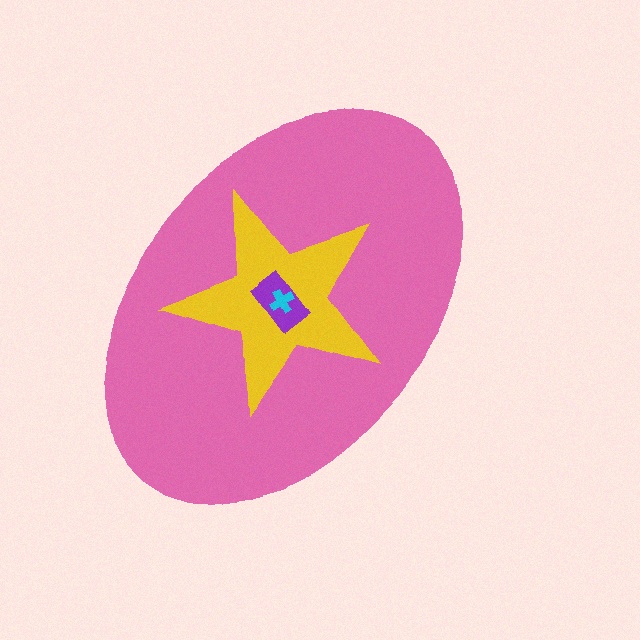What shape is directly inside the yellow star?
The purple rectangle.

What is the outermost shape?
The pink ellipse.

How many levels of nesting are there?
4.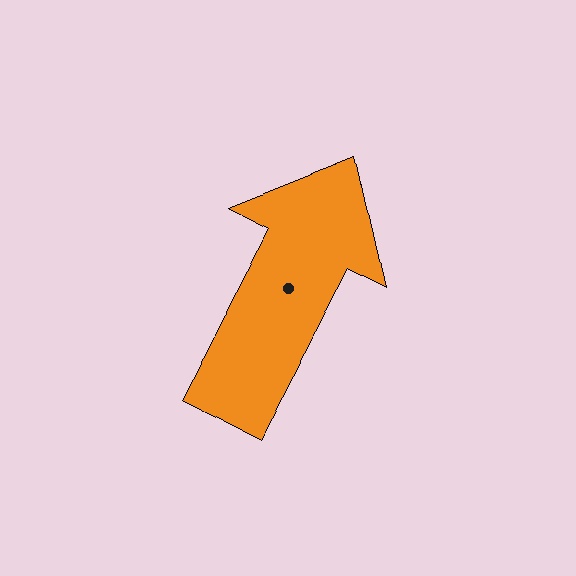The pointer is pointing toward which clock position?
Roughly 1 o'clock.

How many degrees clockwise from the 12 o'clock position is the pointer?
Approximately 28 degrees.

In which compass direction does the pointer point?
Northeast.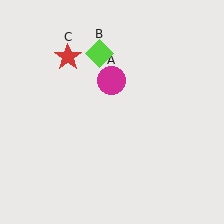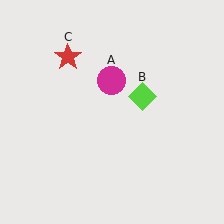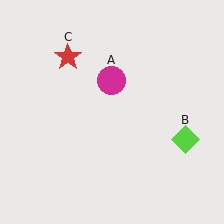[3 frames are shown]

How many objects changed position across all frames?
1 object changed position: lime diamond (object B).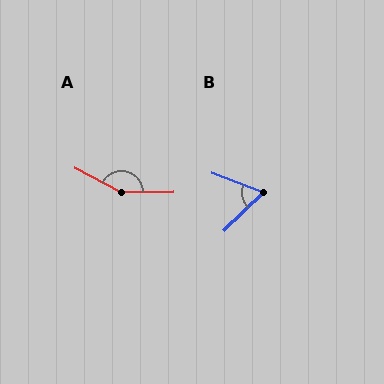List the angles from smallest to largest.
B (65°), A (151°).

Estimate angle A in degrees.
Approximately 151 degrees.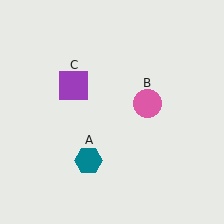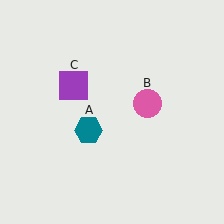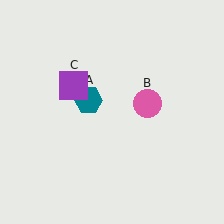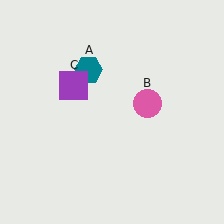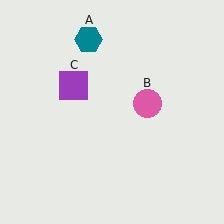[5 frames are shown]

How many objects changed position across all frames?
1 object changed position: teal hexagon (object A).